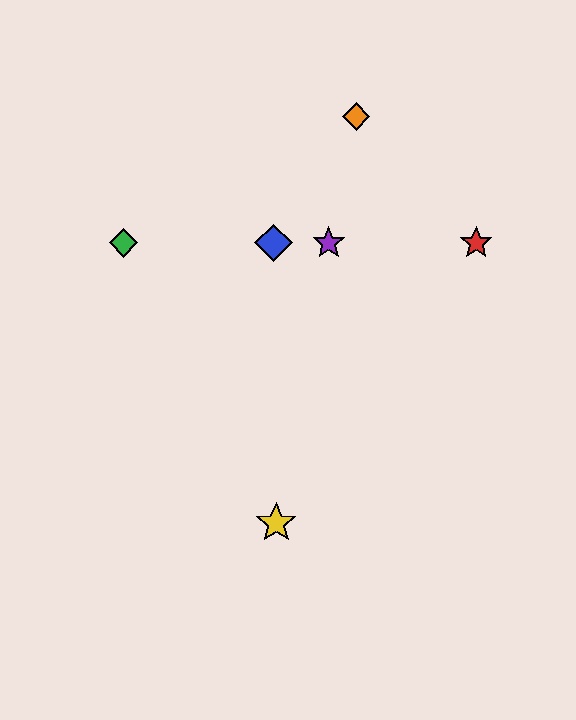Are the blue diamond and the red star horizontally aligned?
Yes, both are at y≈243.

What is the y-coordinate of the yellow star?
The yellow star is at y≈523.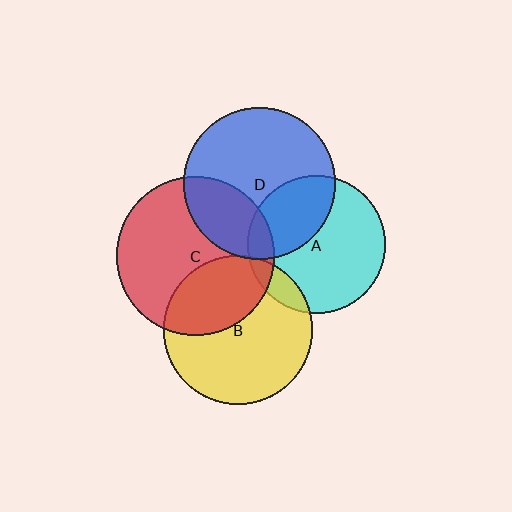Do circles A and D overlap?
Yes.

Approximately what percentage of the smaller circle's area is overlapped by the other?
Approximately 35%.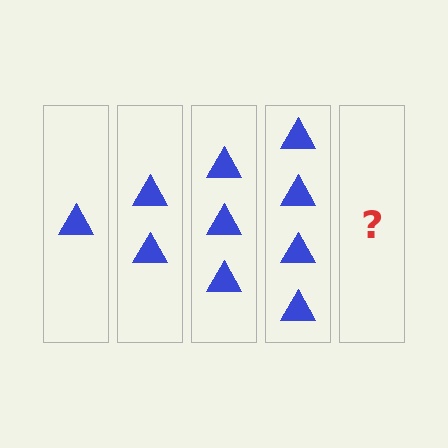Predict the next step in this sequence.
The next step is 5 triangles.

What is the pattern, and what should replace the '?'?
The pattern is that each step adds one more triangle. The '?' should be 5 triangles.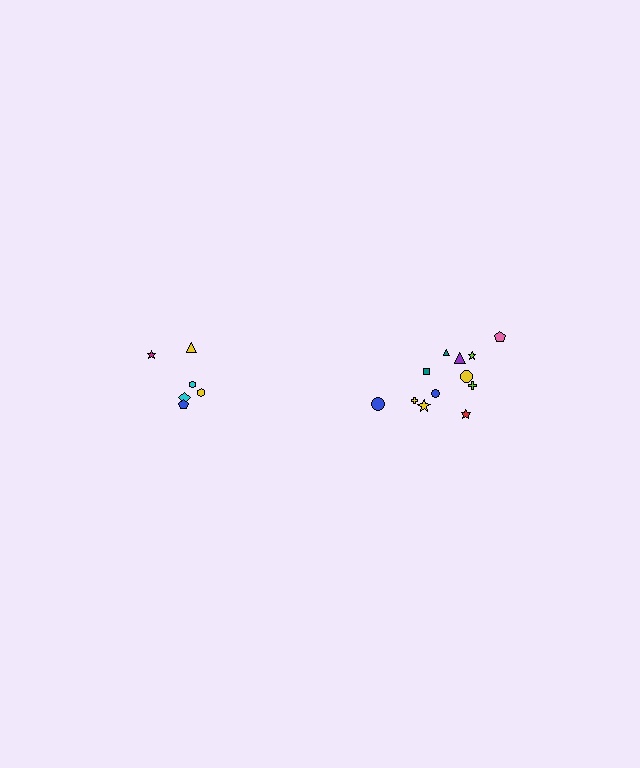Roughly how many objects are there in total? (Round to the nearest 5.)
Roughly 20 objects in total.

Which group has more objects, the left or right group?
The right group.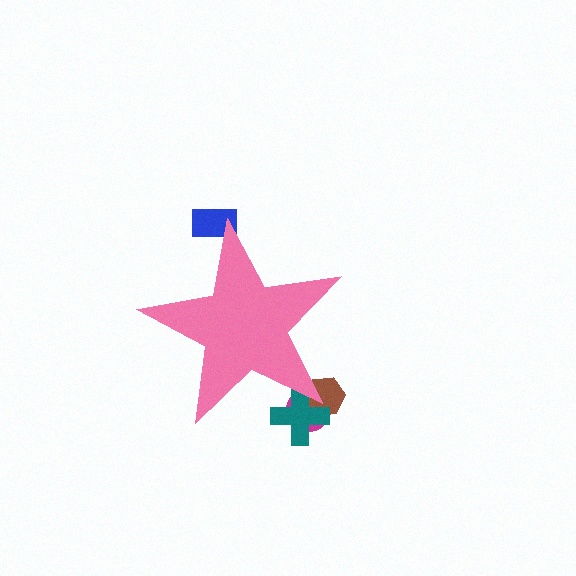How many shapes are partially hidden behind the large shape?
4 shapes are partially hidden.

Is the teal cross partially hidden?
Yes, the teal cross is partially hidden behind the pink star.